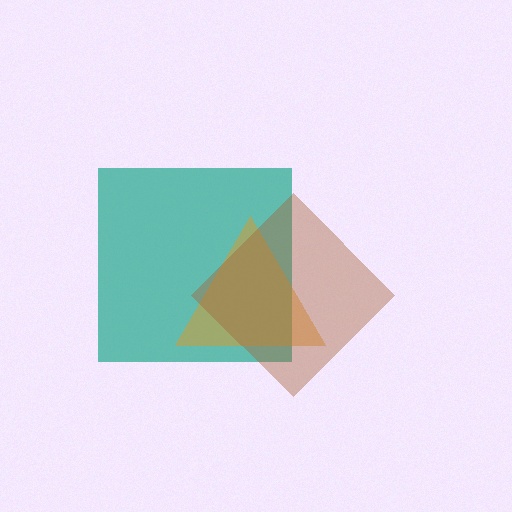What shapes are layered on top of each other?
The layered shapes are: a teal square, an orange triangle, a brown diamond.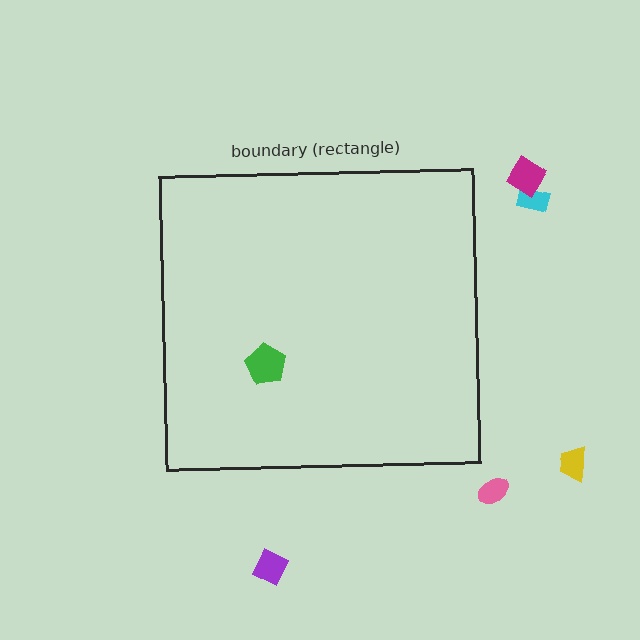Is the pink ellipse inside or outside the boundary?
Outside.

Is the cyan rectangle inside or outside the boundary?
Outside.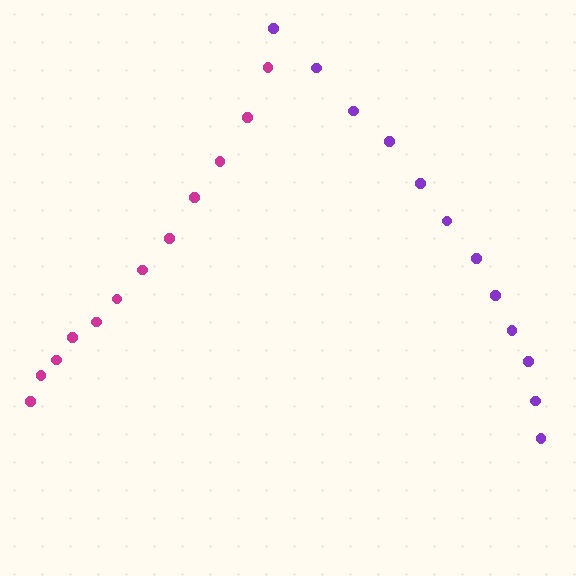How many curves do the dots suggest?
There are 2 distinct paths.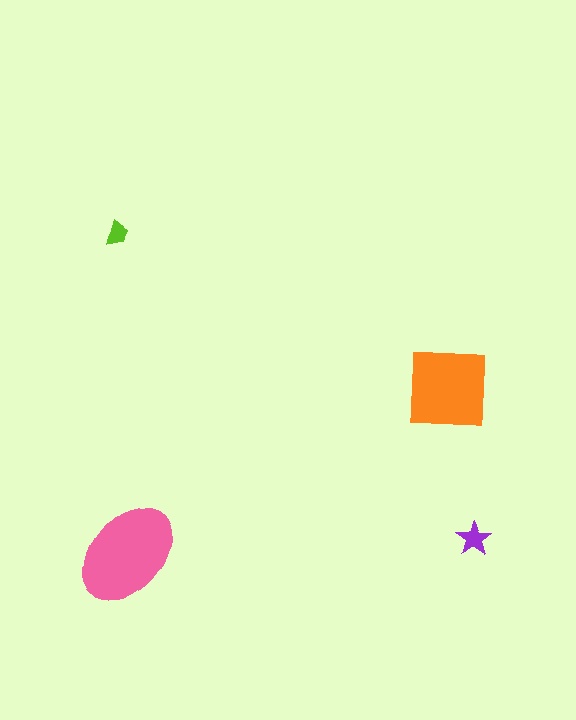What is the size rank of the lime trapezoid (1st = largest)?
4th.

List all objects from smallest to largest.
The lime trapezoid, the purple star, the orange square, the pink ellipse.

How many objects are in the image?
There are 4 objects in the image.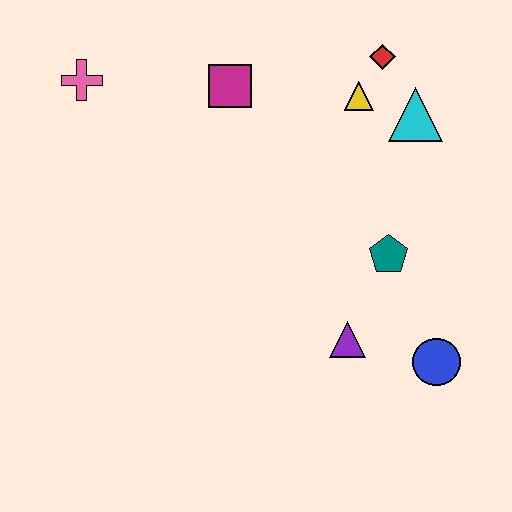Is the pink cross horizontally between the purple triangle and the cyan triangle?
No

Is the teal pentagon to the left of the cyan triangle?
Yes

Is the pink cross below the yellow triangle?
No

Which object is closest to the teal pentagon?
The purple triangle is closest to the teal pentagon.